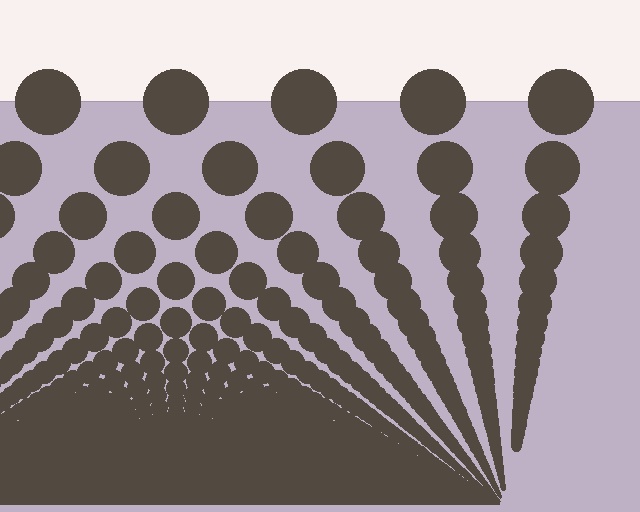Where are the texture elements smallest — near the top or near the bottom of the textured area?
Near the bottom.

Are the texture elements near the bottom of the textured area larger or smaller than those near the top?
Smaller. The gradient is inverted — elements near the bottom are smaller and denser.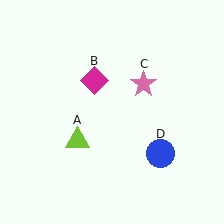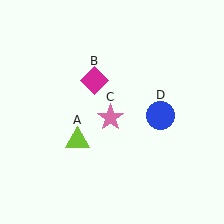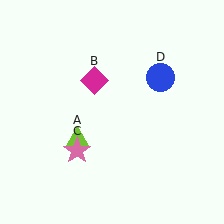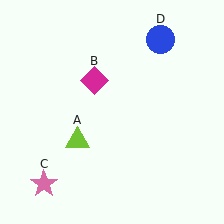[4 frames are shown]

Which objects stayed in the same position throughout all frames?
Lime triangle (object A) and magenta diamond (object B) remained stationary.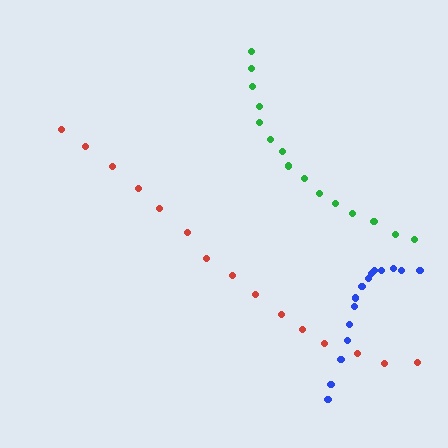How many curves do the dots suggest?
There are 3 distinct paths.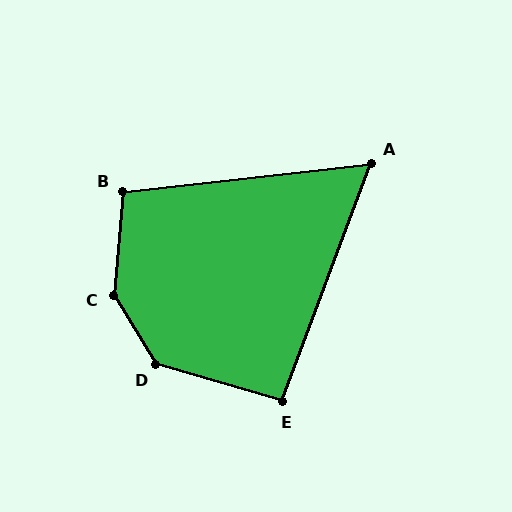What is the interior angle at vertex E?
Approximately 94 degrees (approximately right).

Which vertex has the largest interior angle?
C, at approximately 143 degrees.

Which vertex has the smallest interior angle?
A, at approximately 63 degrees.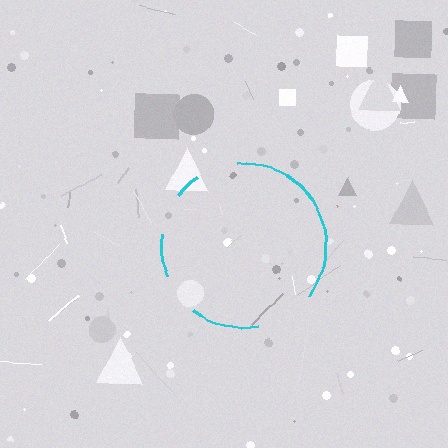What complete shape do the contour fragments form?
The contour fragments form a circle.